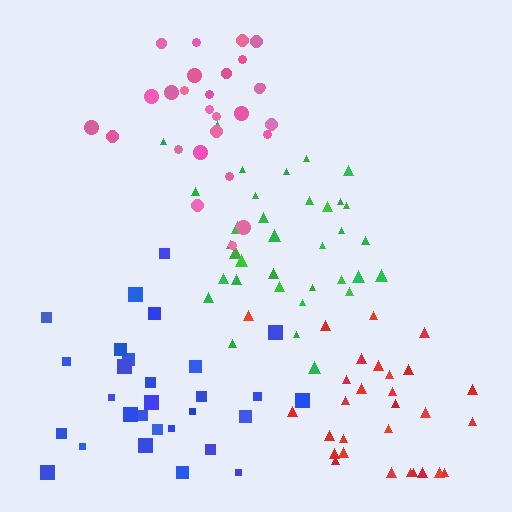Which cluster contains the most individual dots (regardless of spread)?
Green (35).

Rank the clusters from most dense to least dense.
pink, green, red, blue.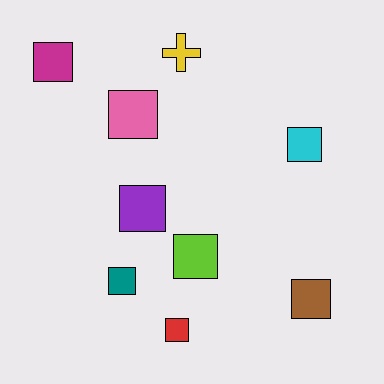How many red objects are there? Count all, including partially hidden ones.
There is 1 red object.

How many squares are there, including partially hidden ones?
There are 8 squares.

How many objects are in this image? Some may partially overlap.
There are 9 objects.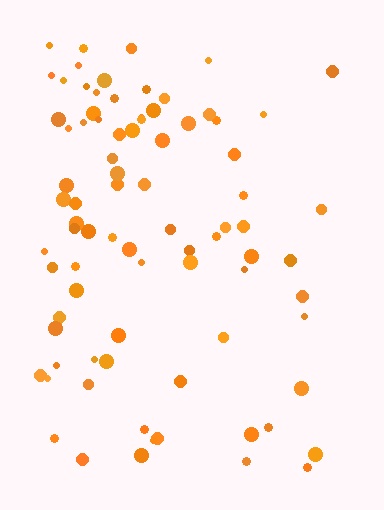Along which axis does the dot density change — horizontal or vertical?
Horizontal.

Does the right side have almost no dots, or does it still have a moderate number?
Still a moderate number, just noticeably fewer than the left.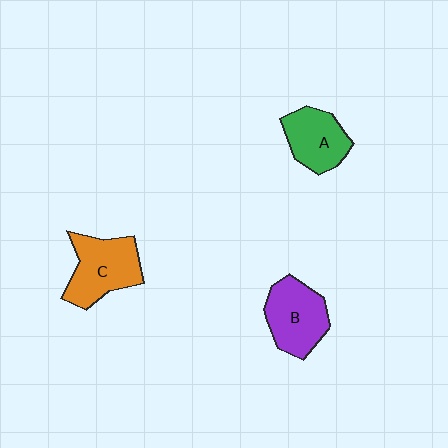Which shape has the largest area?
Shape C (orange).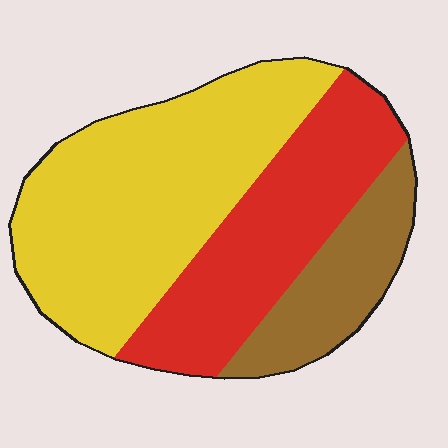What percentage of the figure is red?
Red covers 33% of the figure.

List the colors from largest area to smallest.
From largest to smallest: yellow, red, brown.